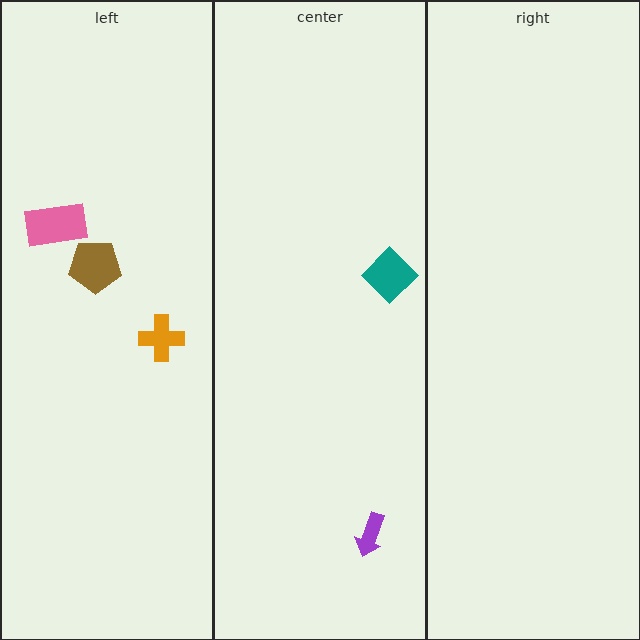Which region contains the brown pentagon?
The left region.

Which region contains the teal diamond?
The center region.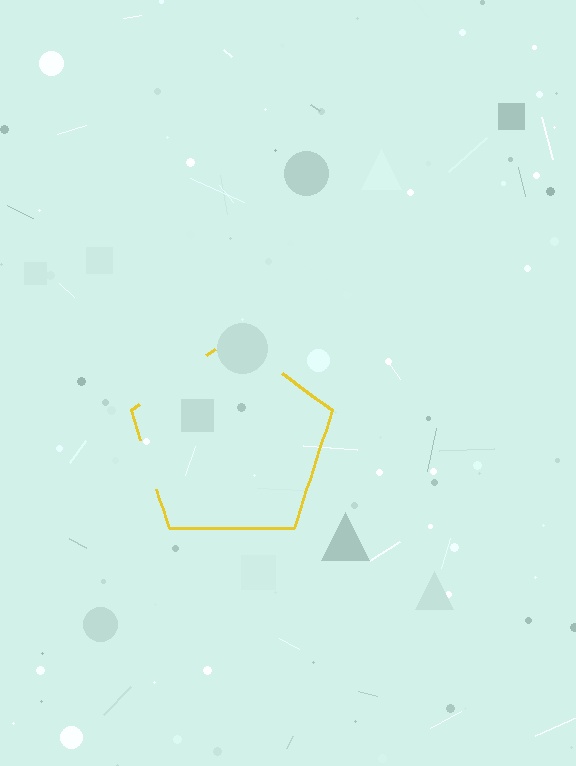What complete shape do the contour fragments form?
The contour fragments form a pentagon.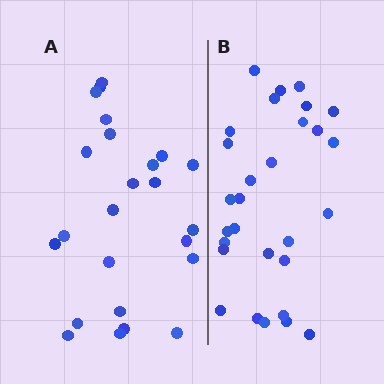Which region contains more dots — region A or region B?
Region B (the right region) has more dots.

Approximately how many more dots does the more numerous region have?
Region B has about 5 more dots than region A.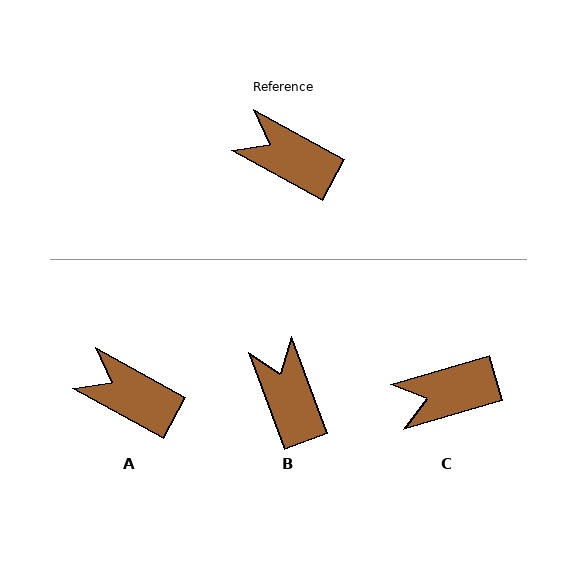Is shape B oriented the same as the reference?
No, it is off by about 41 degrees.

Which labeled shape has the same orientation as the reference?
A.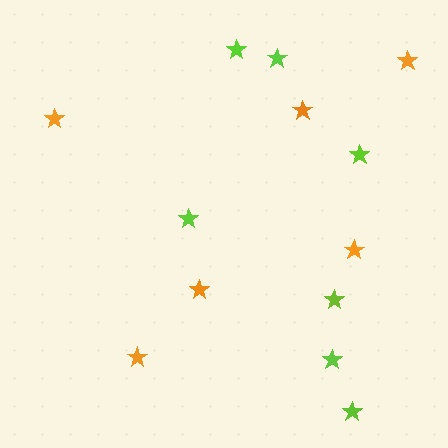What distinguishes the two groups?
There are 2 groups: one group of orange stars (6) and one group of lime stars (7).